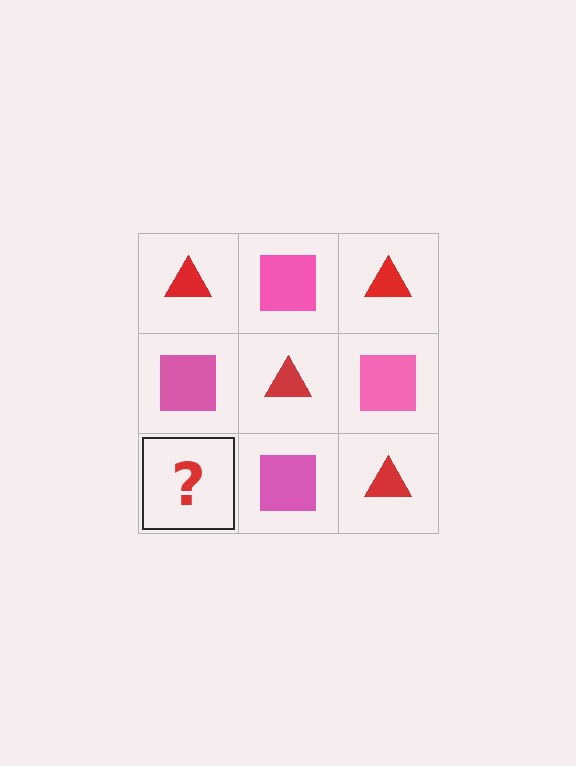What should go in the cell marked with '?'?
The missing cell should contain a red triangle.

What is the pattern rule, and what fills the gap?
The rule is that it alternates red triangle and pink square in a checkerboard pattern. The gap should be filled with a red triangle.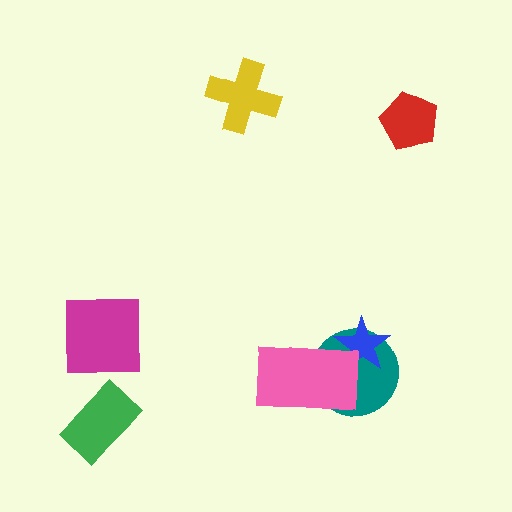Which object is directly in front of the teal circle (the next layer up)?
The blue star is directly in front of the teal circle.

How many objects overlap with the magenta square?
0 objects overlap with the magenta square.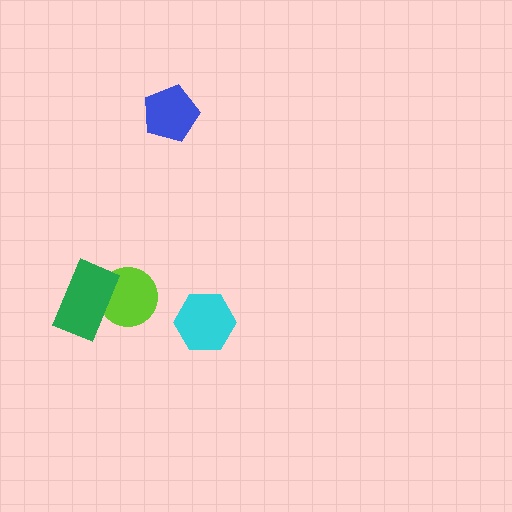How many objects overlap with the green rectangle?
1 object overlaps with the green rectangle.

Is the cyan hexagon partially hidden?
No, no other shape covers it.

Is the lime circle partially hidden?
Yes, it is partially covered by another shape.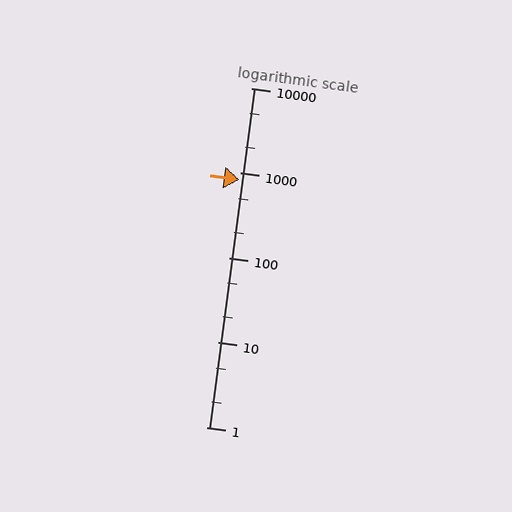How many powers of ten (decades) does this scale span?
The scale spans 4 decades, from 1 to 10000.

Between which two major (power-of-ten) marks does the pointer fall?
The pointer is between 100 and 1000.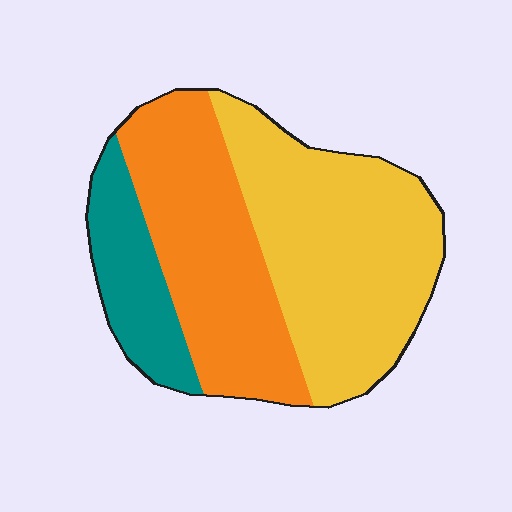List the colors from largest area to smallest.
From largest to smallest: yellow, orange, teal.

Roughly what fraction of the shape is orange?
Orange covers around 35% of the shape.